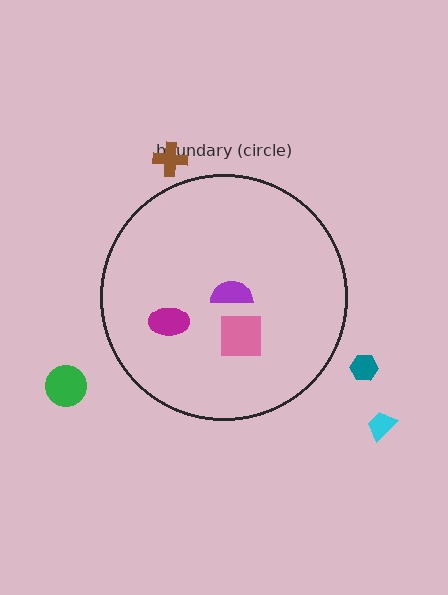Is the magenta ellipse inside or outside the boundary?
Inside.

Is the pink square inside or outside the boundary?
Inside.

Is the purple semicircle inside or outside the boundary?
Inside.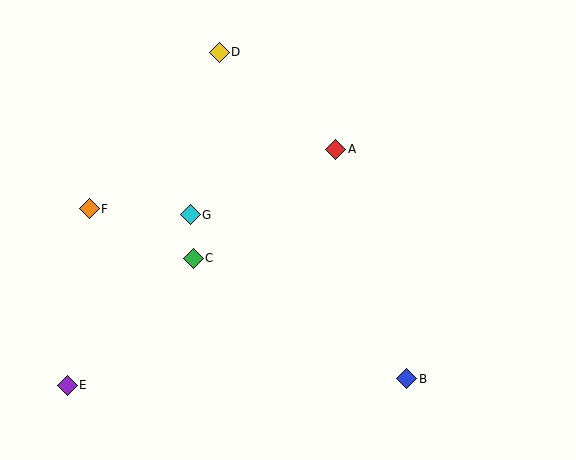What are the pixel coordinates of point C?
Point C is at (193, 258).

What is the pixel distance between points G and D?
The distance between G and D is 165 pixels.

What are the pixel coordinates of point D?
Point D is at (219, 52).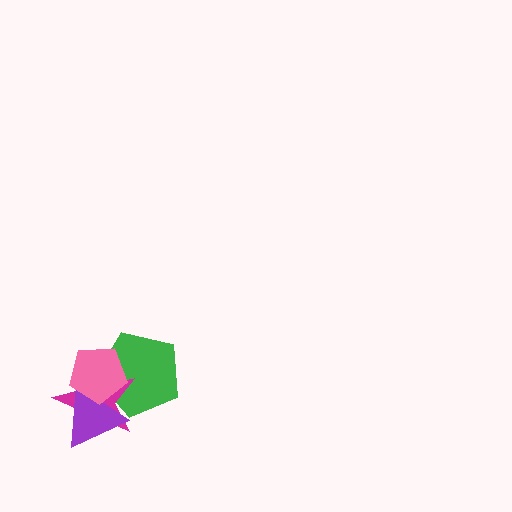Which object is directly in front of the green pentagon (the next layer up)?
The magenta star is directly in front of the green pentagon.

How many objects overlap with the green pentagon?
3 objects overlap with the green pentagon.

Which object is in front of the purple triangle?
The pink pentagon is in front of the purple triangle.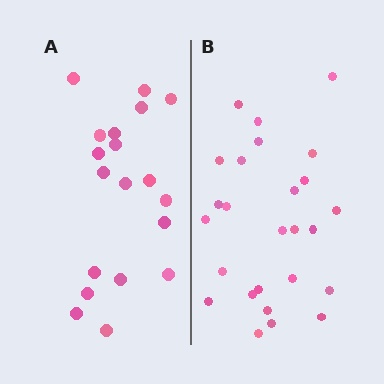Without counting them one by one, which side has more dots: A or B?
Region B (the right region) has more dots.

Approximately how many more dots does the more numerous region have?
Region B has roughly 8 or so more dots than region A.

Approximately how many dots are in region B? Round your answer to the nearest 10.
About 30 dots. (The exact count is 26, which rounds to 30.)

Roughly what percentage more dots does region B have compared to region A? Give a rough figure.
About 35% more.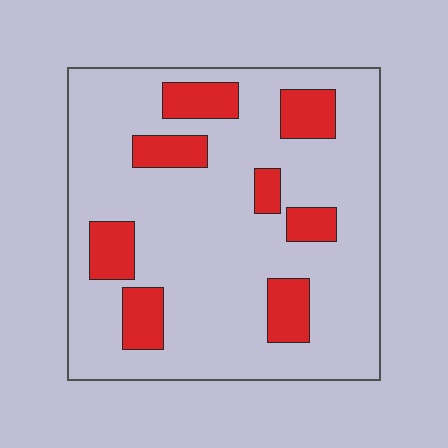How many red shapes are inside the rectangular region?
8.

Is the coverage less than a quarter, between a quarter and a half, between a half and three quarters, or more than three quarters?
Less than a quarter.